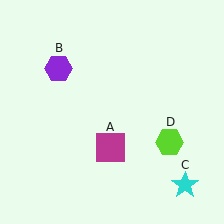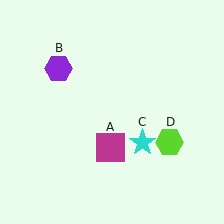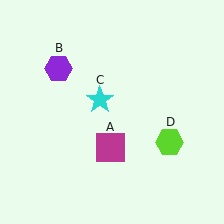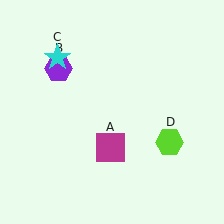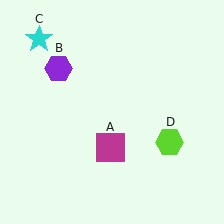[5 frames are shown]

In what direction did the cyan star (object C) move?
The cyan star (object C) moved up and to the left.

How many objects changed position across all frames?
1 object changed position: cyan star (object C).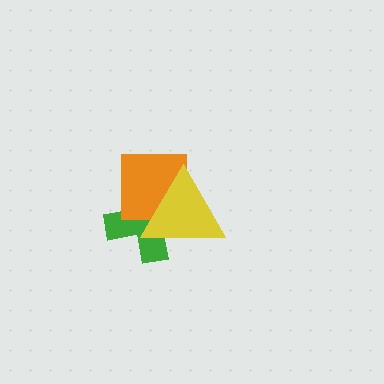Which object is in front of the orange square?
The yellow triangle is in front of the orange square.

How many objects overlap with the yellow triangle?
2 objects overlap with the yellow triangle.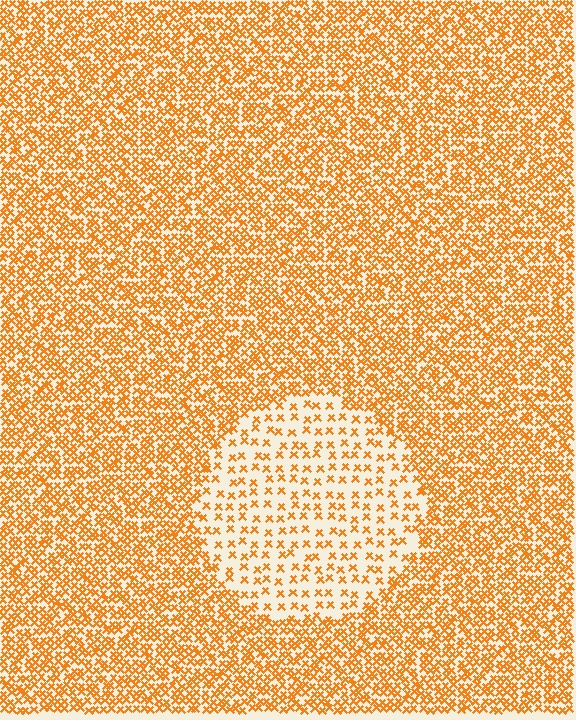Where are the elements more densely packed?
The elements are more densely packed outside the circle boundary.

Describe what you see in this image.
The image contains small orange elements arranged at two different densities. A circle-shaped region is visible where the elements are less densely packed than the surrounding area.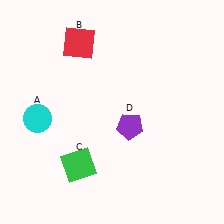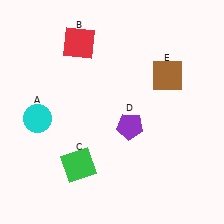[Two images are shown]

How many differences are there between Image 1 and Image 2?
There is 1 difference between the two images.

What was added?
A brown square (E) was added in Image 2.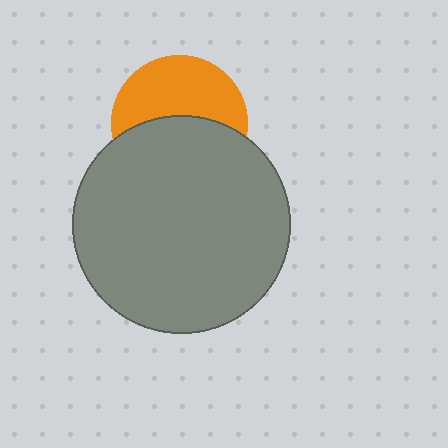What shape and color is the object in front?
The object in front is a gray circle.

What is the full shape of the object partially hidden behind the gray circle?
The partially hidden object is an orange circle.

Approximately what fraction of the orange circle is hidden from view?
Roughly 51% of the orange circle is hidden behind the gray circle.